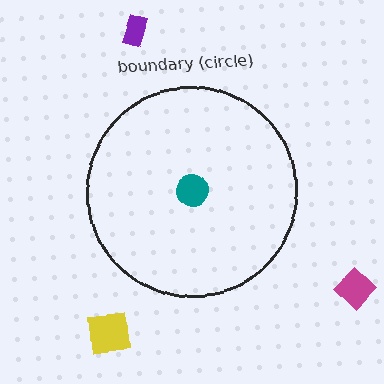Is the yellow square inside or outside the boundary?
Outside.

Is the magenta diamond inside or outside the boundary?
Outside.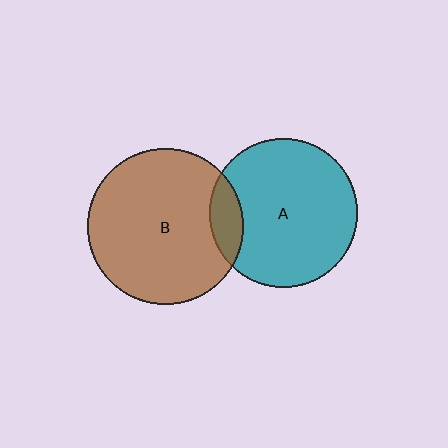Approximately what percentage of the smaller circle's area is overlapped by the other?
Approximately 15%.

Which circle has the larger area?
Circle B (brown).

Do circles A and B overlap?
Yes.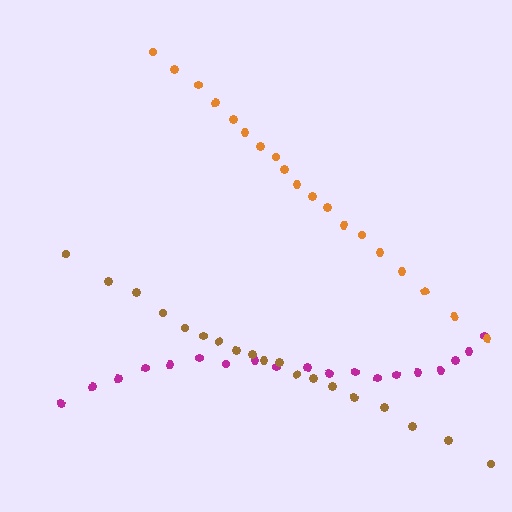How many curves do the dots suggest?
There are 3 distinct paths.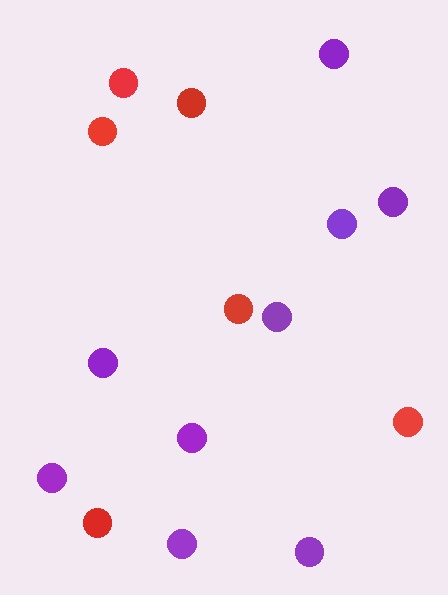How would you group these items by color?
There are 2 groups: one group of purple circles (9) and one group of red circles (6).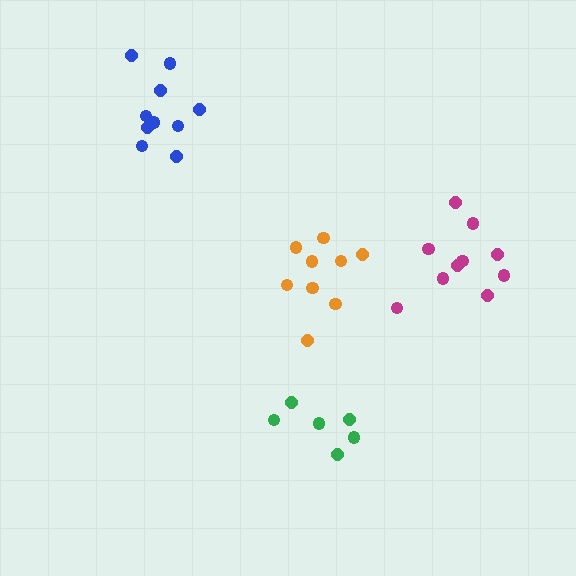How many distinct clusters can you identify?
There are 4 distinct clusters.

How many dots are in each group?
Group 1: 10 dots, Group 2: 9 dots, Group 3: 10 dots, Group 4: 6 dots (35 total).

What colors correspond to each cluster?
The clusters are colored: magenta, orange, blue, green.